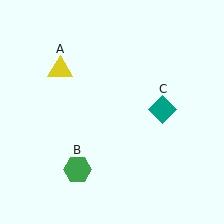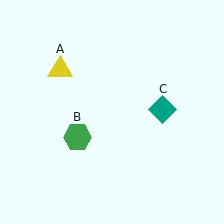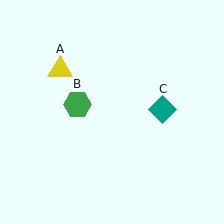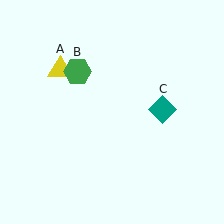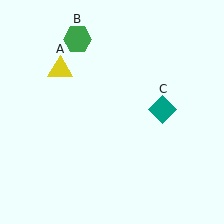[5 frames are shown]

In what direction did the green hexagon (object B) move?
The green hexagon (object B) moved up.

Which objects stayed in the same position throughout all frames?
Yellow triangle (object A) and teal diamond (object C) remained stationary.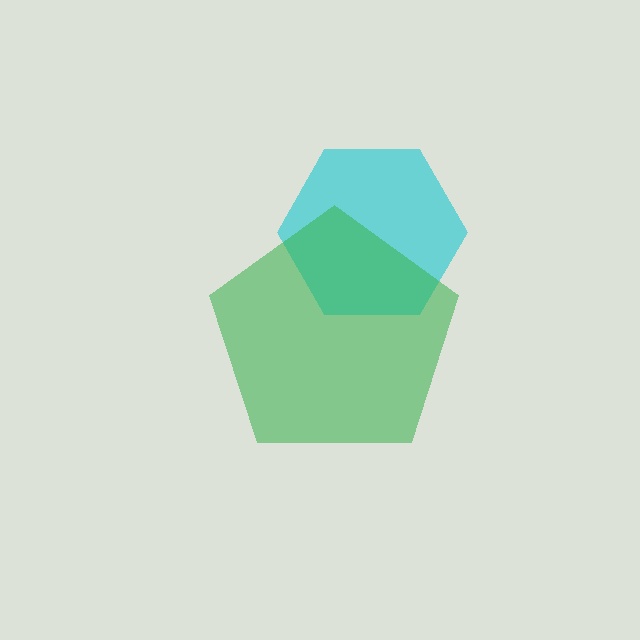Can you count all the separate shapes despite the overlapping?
Yes, there are 2 separate shapes.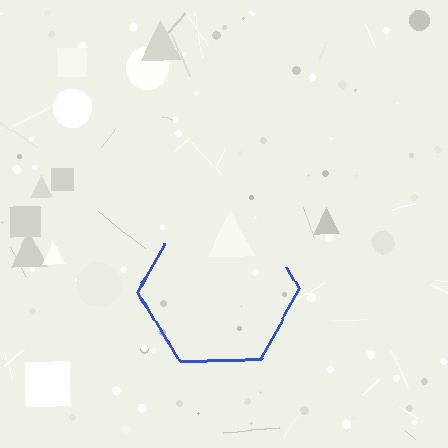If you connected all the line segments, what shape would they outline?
They would outline a hexagon.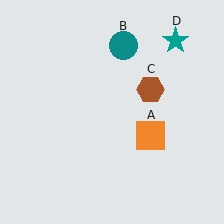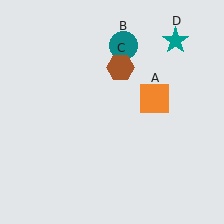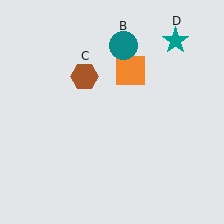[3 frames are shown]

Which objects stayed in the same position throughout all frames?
Teal circle (object B) and teal star (object D) remained stationary.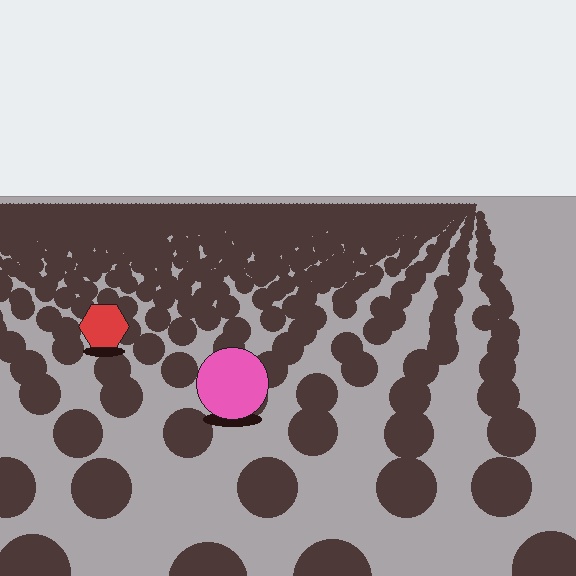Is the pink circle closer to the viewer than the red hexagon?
Yes. The pink circle is closer — you can tell from the texture gradient: the ground texture is coarser near it.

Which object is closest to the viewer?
The pink circle is closest. The texture marks near it are larger and more spread out.